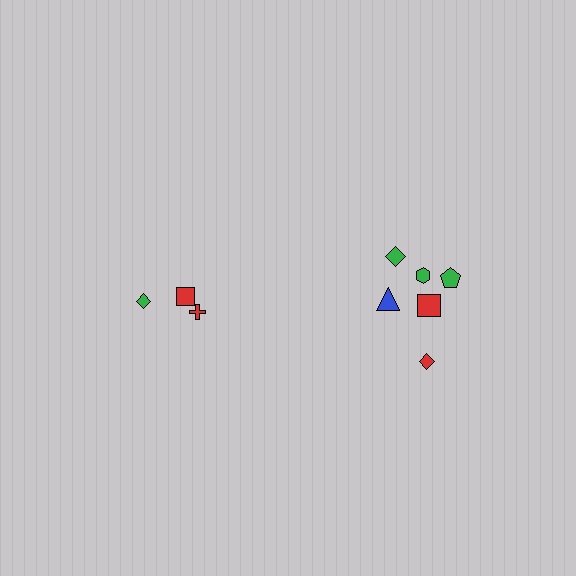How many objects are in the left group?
There are 3 objects.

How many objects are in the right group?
There are 6 objects.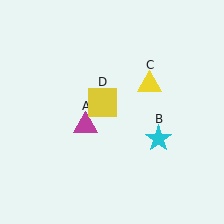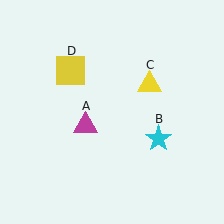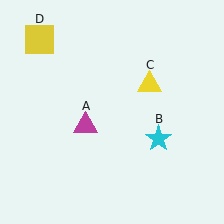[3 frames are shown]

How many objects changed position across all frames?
1 object changed position: yellow square (object D).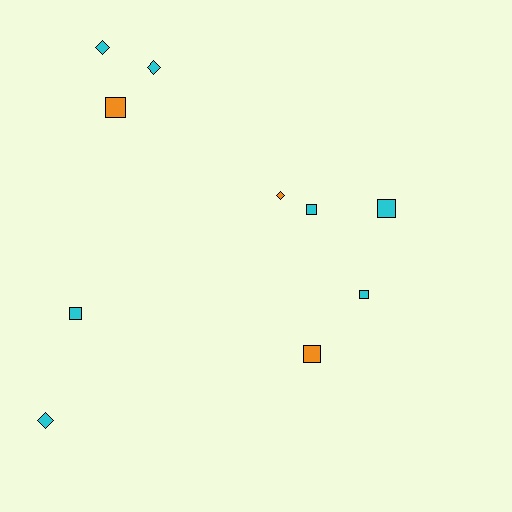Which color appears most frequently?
Cyan, with 7 objects.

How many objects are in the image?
There are 10 objects.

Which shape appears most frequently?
Square, with 6 objects.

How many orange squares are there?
There are 2 orange squares.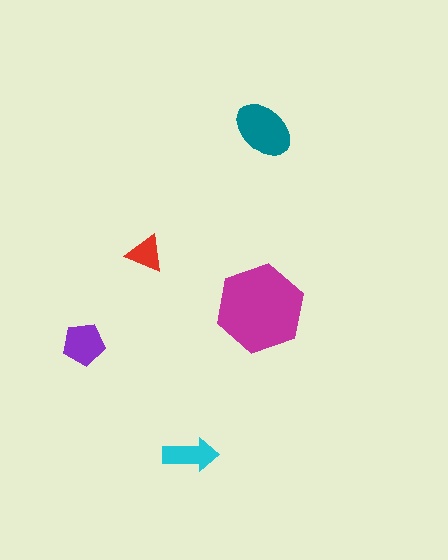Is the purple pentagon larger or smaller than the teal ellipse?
Smaller.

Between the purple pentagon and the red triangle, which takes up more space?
The purple pentagon.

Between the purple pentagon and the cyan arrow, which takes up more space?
The purple pentagon.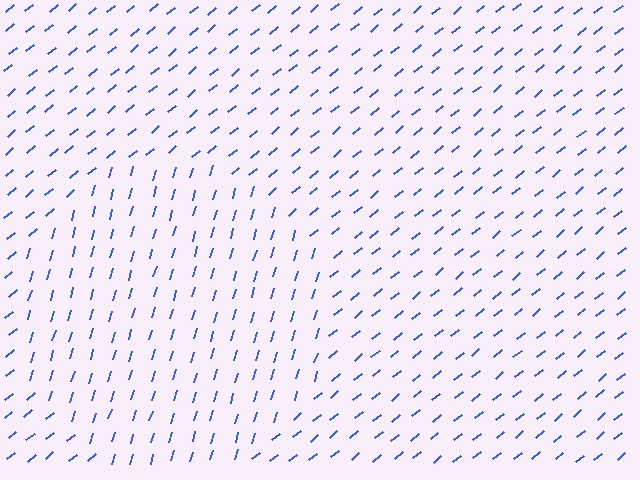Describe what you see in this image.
The image is filled with small blue line segments. A circle region in the image has lines oriented differently from the surrounding lines, creating a visible texture boundary.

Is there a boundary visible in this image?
Yes, there is a texture boundary formed by a change in line orientation.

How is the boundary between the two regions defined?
The boundary is defined purely by a change in line orientation (approximately 35 degrees difference). All lines are the same color and thickness.